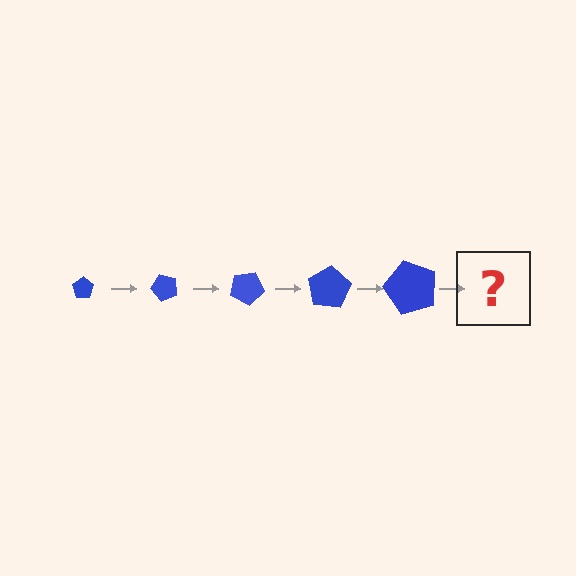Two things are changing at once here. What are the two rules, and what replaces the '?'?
The two rules are that the pentagon grows larger each step and it rotates 50 degrees each step. The '?' should be a pentagon, larger than the previous one and rotated 250 degrees from the start.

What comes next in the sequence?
The next element should be a pentagon, larger than the previous one and rotated 250 degrees from the start.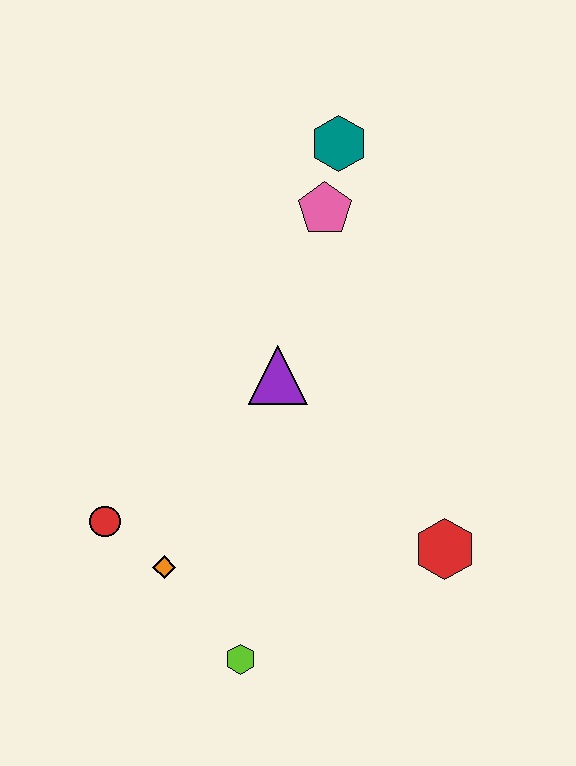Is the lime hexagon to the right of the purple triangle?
No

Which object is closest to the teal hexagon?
The pink pentagon is closest to the teal hexagon.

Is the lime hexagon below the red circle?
Yes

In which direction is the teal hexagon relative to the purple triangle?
The teal hexagon is above the purple triangle.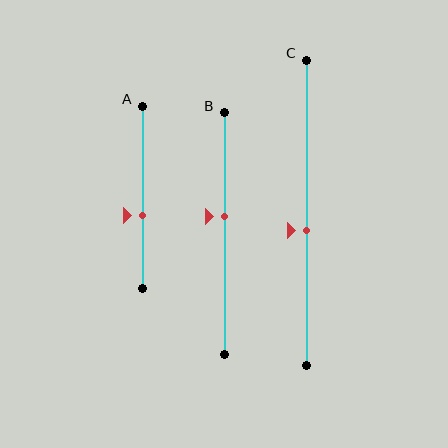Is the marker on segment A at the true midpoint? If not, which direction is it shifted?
No, the marker on segment A is shifted downward by about 10% of the segment length.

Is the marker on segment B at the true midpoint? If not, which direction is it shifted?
No, the marker on segment B is shifted upward by about 7% of the segment length.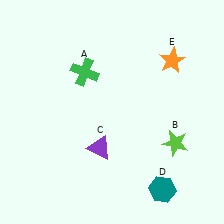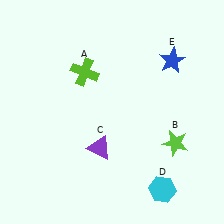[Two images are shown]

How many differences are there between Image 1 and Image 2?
There are 3 differences between the two images.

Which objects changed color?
A changed from green to lime. D changed from teal to cyan. E changed from orange to blue.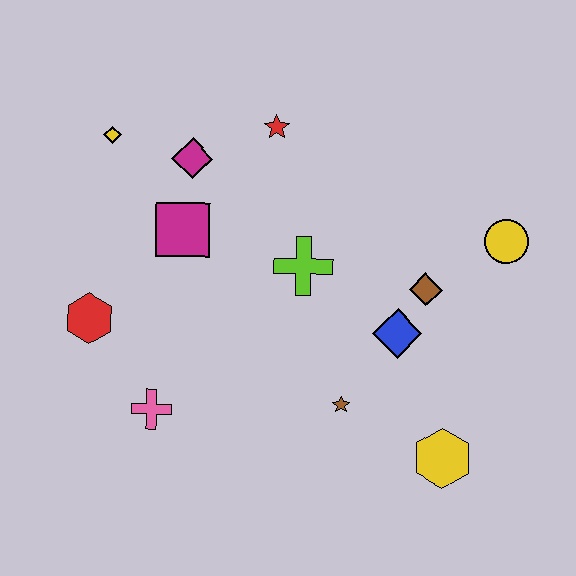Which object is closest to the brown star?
The blue diamond is closest to the brown star.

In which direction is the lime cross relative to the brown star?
The lime cross is above the brown star.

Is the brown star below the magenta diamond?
Yes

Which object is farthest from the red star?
The yellow hexagon is farthest from the red star.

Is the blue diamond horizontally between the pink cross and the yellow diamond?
No